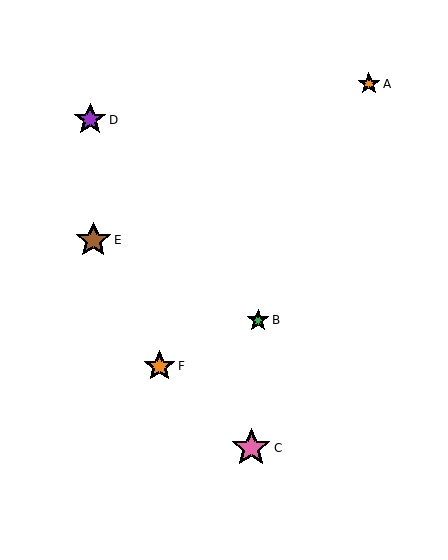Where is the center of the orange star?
The center of the orange star is at (160, 366).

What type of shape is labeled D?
Shape D is a purple star.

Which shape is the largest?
The pink star (labeled C) is the largest.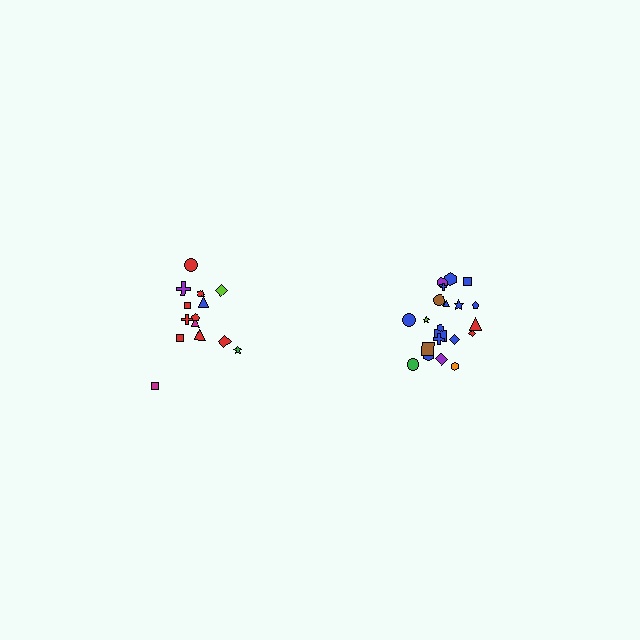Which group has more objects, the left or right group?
The right group.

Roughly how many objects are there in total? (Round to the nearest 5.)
Roughly 35 objects in total.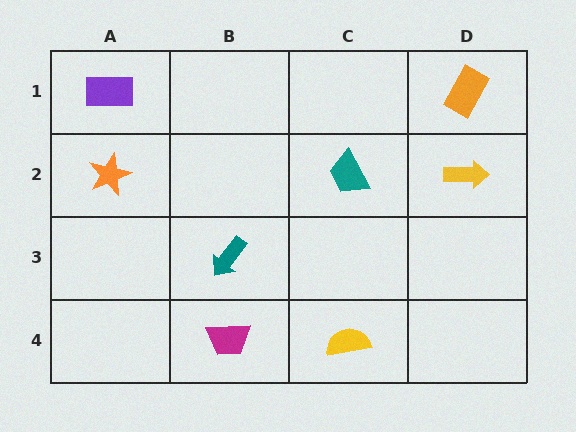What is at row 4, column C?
A yellow semicircle.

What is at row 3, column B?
A teal arrow.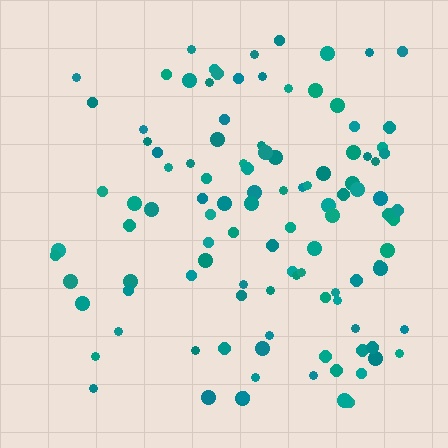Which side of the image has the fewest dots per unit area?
The left.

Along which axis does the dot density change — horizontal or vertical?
Horizontal.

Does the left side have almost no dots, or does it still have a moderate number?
Still a moderate number, just noticeably fewer than the right.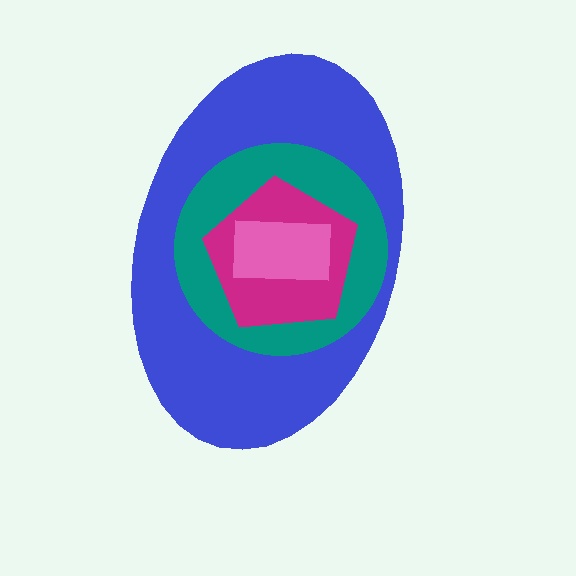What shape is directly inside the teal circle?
The magenta pentagon.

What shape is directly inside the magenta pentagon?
The pink rectangle.